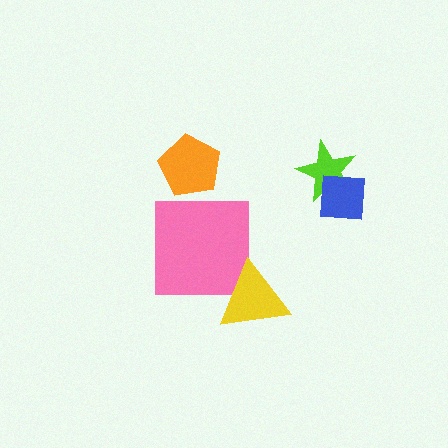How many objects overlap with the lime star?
1 object overlaps with the lime star.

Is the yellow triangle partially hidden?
No, no other shape covers it.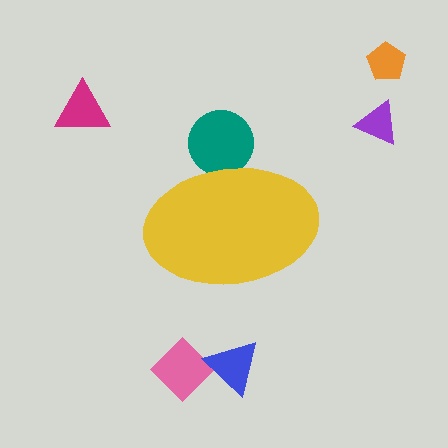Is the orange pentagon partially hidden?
No, the orange pentagon is fully visible.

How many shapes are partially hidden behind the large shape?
1 shape is partially hidden.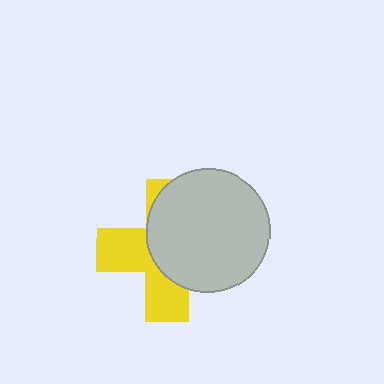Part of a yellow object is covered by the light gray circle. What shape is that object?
It is a cross.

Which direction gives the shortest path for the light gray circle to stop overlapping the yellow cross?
Moving right gives the shortest separation.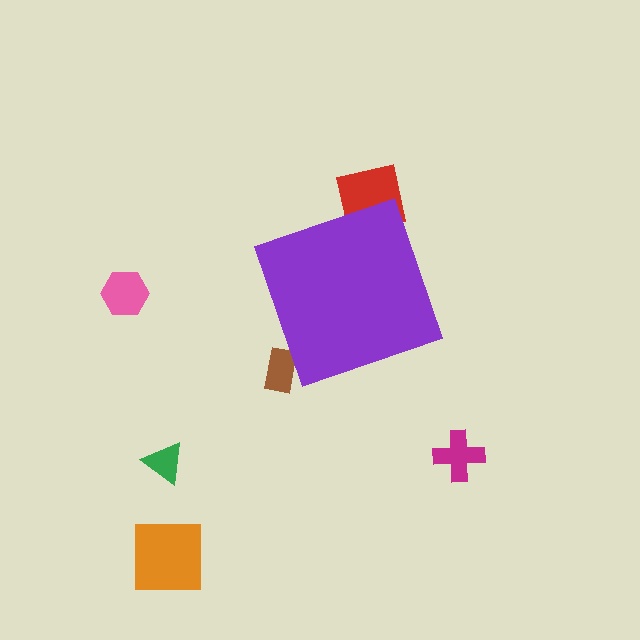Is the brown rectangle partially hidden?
Yes, the brown rectangle is partially hidden behind the purple diamond.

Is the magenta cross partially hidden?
No, the magenta cross is fully visible.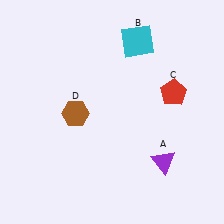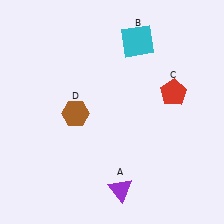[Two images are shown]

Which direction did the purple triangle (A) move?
The purple triangle (A) moved left.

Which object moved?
The purple triangle (A) moved left.